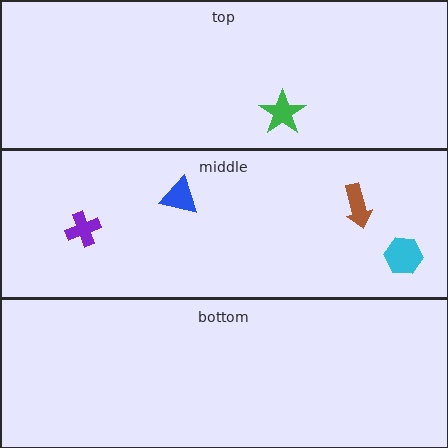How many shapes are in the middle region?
4.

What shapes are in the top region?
The green star.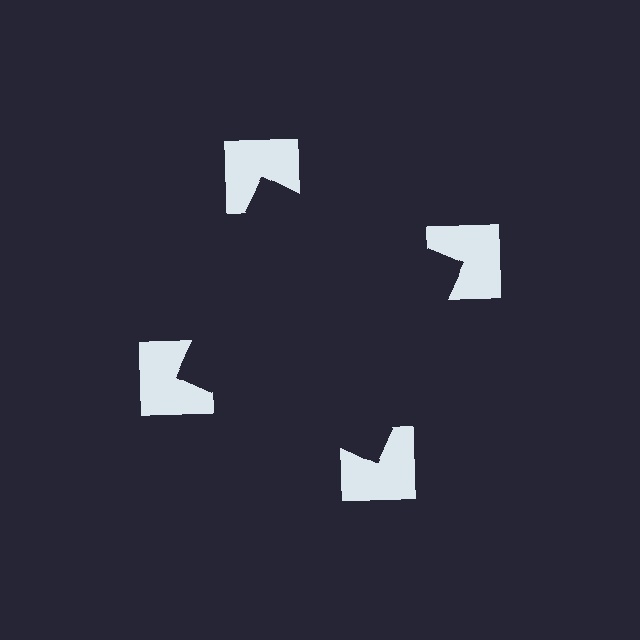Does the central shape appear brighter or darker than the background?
It typically appears slightly darker than the background, even though no actual brightness change is drawn.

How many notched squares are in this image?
There are 4 — one at each vertex of the illusory square.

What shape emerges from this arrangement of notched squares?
An illusory square — its edges are inferred from the aligned wedge cuts in the notched squares, not physically drawn.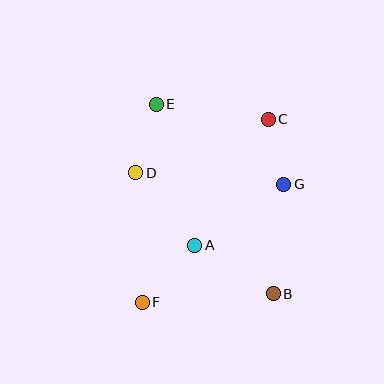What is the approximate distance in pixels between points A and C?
The distance between A and C is approximately 146 pixels.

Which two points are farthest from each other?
Points B and E are farthest from each other.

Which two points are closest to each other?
Points C and G are closest to each other.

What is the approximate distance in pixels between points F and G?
The distance between F and G is approximately 184 pixels.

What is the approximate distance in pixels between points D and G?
The distance between D and G is approximately 149 pixels.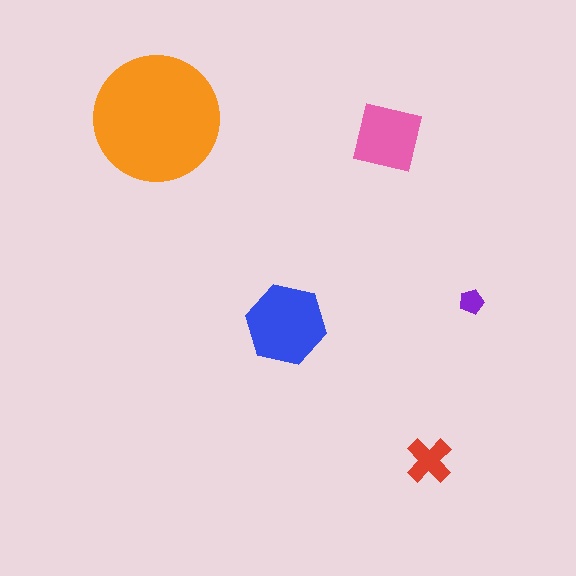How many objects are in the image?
There are 5 objects in the image.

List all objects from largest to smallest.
The orange circle, the blue hexagon, the pink square, the red cross, the purple pentagon.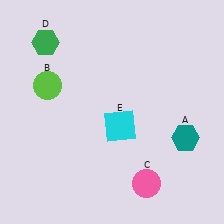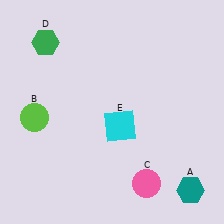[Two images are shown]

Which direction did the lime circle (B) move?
The lime circle (B) moved down.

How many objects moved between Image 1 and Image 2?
2 objects moved between the two images.